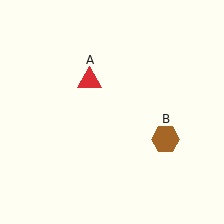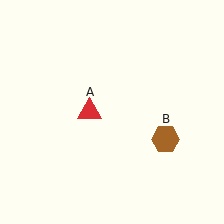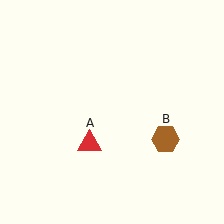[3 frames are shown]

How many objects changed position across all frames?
1 object changed position: red triangle (object A).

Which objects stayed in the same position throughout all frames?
Brown hexagon (object B) remained stationary.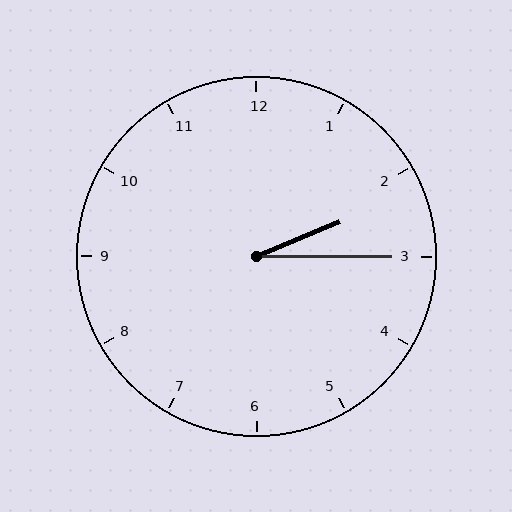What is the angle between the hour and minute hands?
Approximately 22 degrees.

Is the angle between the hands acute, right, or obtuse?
It is acute.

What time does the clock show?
2:15.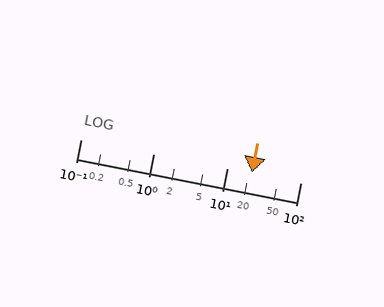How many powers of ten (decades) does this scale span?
The scale spans 3 decades, from 0.1 to 100.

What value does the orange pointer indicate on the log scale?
The pointer indicates approximately 22.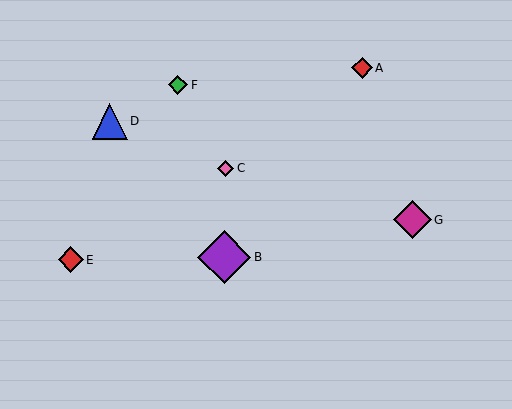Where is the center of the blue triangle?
The center of the blue triangle is at (110, 121).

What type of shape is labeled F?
Shape F is a green diamond.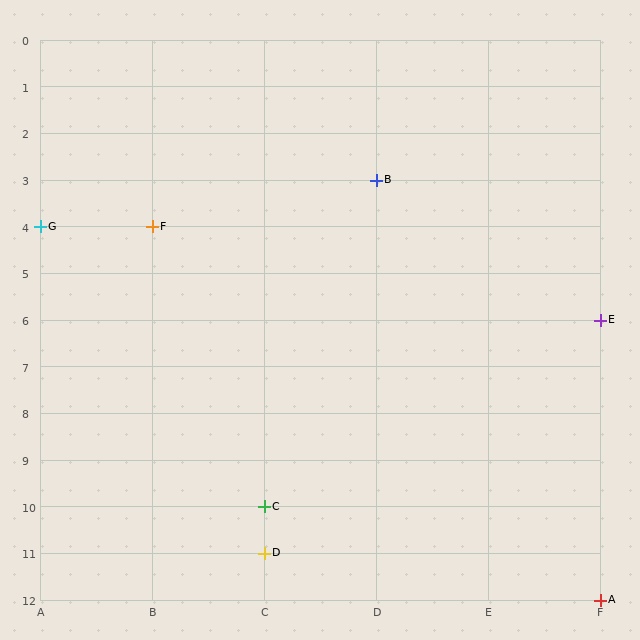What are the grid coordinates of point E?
Point E is at grid coordinates (F, 6).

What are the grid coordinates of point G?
Point G is at grid coordinates (A, 4).